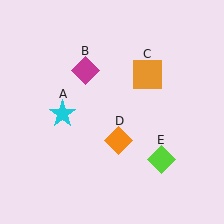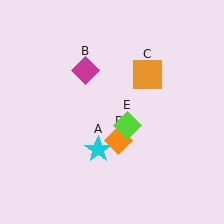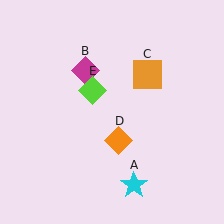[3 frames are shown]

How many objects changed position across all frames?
2 objects changed position: cyan star (object A), lime diamond (object E).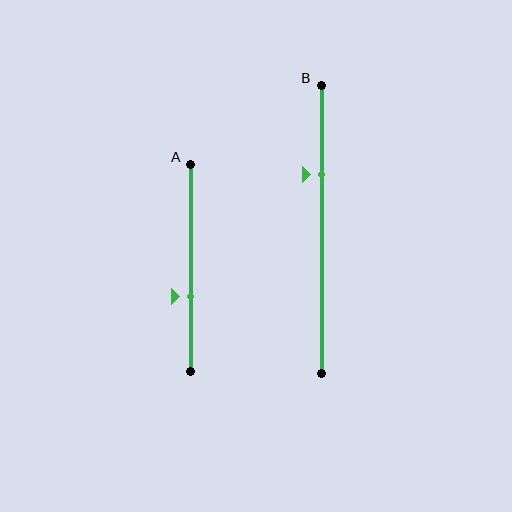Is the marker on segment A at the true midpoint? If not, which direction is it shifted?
No, the marker on segment A is shifted downward by about 14% of the segment length.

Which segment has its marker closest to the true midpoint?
Segment A has its marker closest to the true midpoint.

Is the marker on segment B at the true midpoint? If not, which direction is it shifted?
No, the marker on segment B is shifted upward by about 19% of the segment length.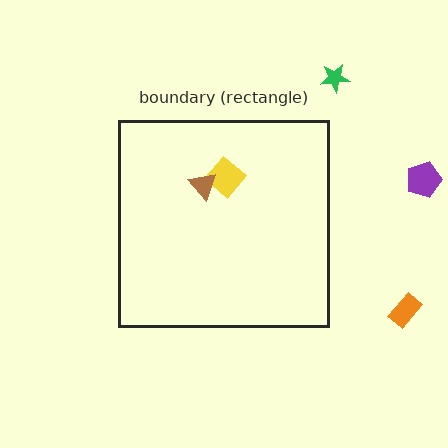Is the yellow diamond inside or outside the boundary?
Inside.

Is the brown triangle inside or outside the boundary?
Inside.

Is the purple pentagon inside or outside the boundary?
Outside.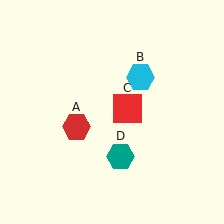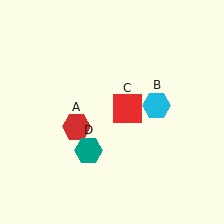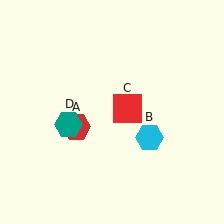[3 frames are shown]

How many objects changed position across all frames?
2 objects changed position: cyan hexagon (object B), teal hexagon (object D).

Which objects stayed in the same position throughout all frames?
Red hexagon (object A) and red square (object C) remained stationary.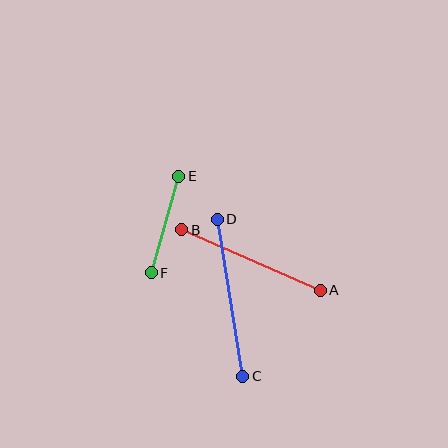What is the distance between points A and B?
The distance is approximately 151 pixels.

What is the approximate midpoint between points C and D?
The midpoint is at approximately (230, 298) pixels.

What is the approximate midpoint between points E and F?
The midpoint is at approximately (165, 224) pixels.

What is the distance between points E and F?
The distance is approximately 100 pixels.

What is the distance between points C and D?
The distance is approximately 159 pixels.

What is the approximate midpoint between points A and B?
The midpoint is at approximately (251, 260) pixels.